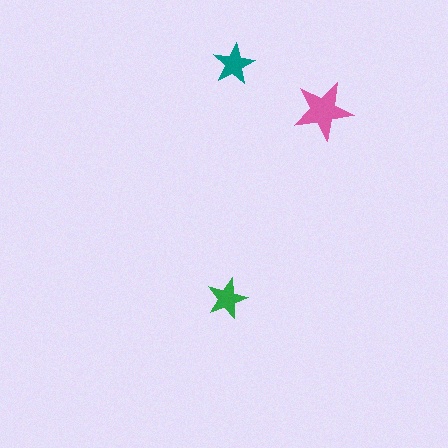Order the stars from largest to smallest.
the pink one, the teal one, the green one.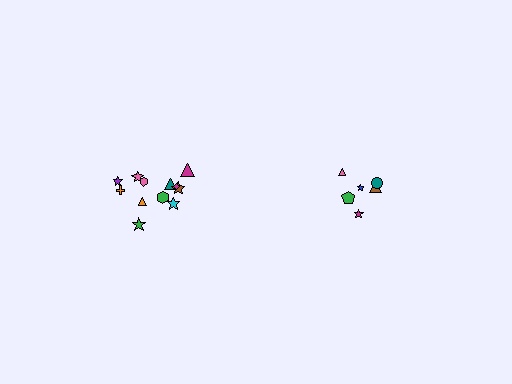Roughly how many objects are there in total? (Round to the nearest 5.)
Roughly 20 objects in total.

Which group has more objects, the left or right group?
The left group.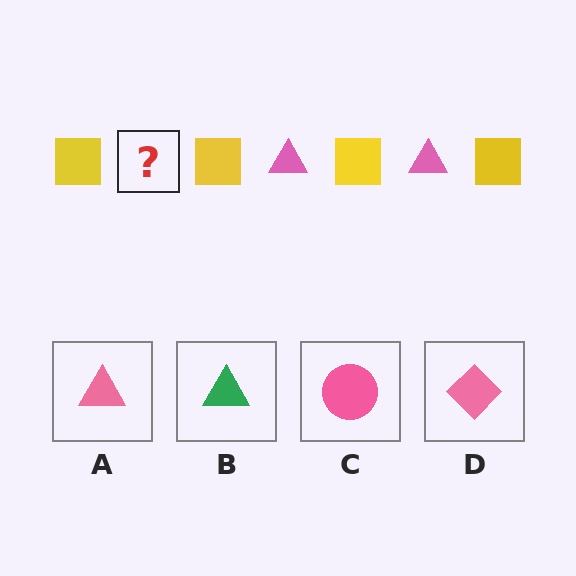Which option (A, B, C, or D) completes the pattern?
A.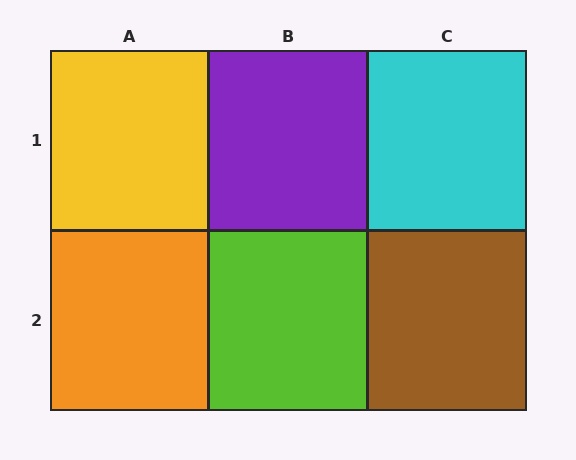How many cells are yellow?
1 cell is yellow.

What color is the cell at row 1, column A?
Yellow.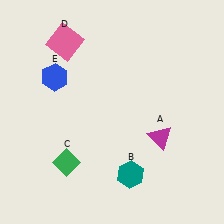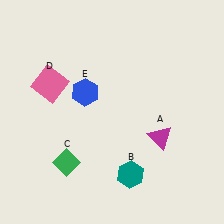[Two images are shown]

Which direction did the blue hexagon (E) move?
The blue hexagon (E) moved right.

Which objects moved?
The objects that moved are: the pink square (D), the blue hexagon (E).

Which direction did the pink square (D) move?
The pink square (D) moved down.